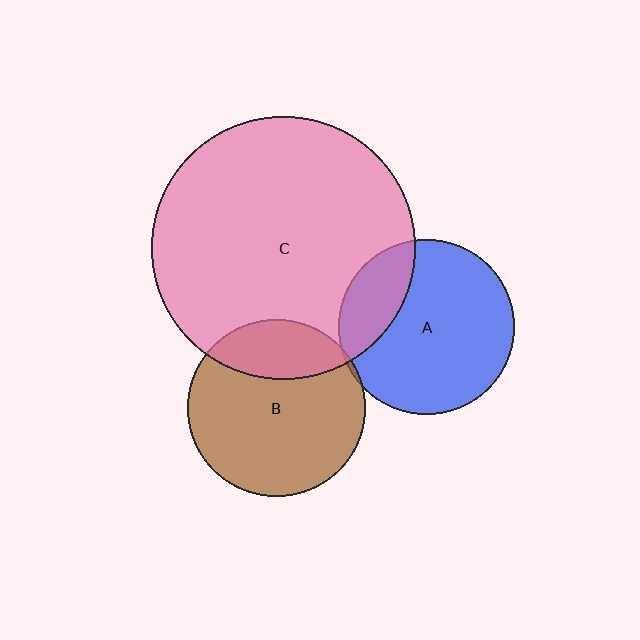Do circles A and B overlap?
Yes.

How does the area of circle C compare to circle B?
Approximately 2.2 times.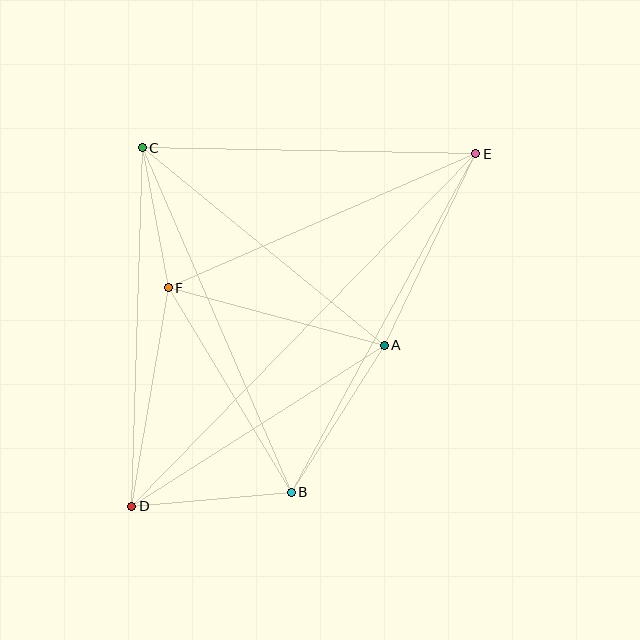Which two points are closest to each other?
Points C and F are closest to each other.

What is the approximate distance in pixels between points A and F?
The distance between A and F is approximately 223 pixels.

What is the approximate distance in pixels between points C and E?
The distance between C and E is approximately 334 pixels.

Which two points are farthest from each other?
Points D and E are farthest from each other.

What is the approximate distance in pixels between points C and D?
The distance between C and D is approximately 359 pixels.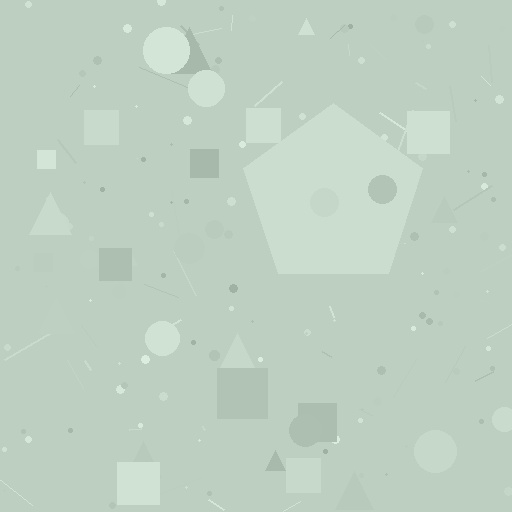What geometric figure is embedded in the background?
A pentagon is embedded in the background.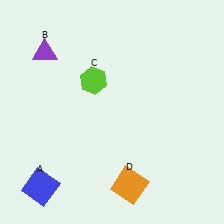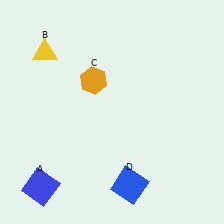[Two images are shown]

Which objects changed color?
B changed from purple to yellow. C changed from lime to orange. D changed from orange to blue.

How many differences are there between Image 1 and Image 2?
There are 3 differences between the two images.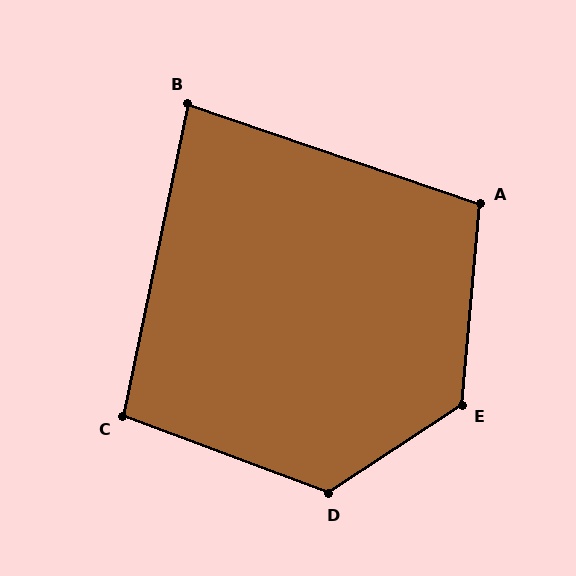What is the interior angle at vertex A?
Approximately 104 degrees (obtuse).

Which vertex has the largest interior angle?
E, at approximately 129 degrees.